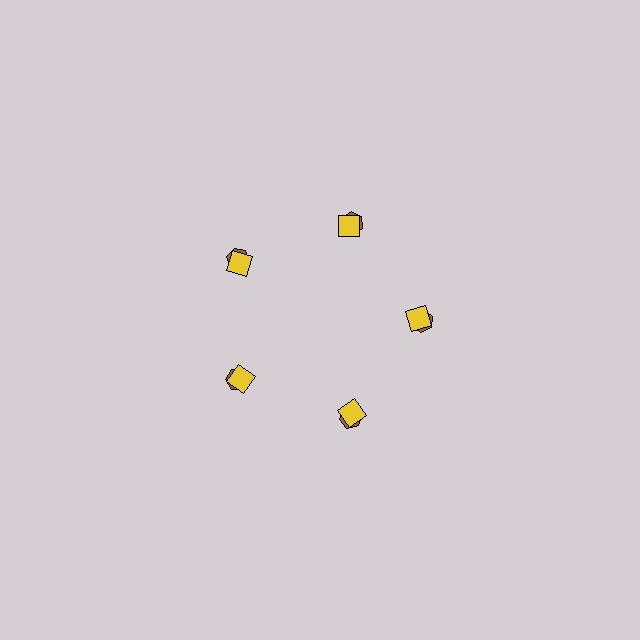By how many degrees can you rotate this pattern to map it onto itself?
The pattern maps onto itself every 72 degrees of rotation.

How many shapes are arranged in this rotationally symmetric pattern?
There are 10 shapes, arranged in 5 groups of 2.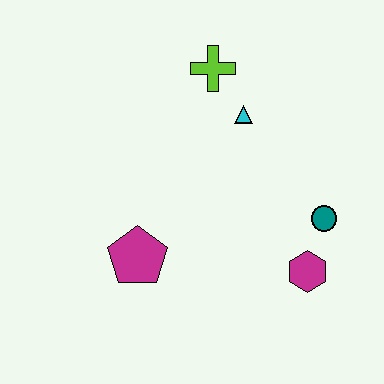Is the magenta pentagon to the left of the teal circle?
Yes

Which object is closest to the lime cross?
The cyan triangle is closest to the lime cross.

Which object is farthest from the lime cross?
The magenta hexagon is farthest from the lime cross.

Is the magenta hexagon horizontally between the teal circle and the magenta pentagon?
Yes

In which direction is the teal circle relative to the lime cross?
The teal circle is below the lime cross.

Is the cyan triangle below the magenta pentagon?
No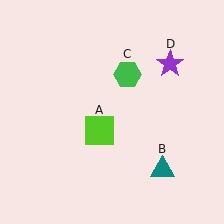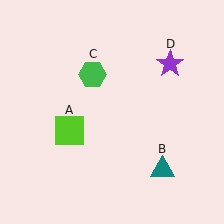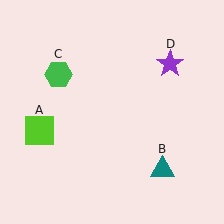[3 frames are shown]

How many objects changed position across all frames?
2 objects changed position: lime square (object A), green hexagon (object C).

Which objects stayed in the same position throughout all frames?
Teal triangle (object B) and purple star (object D) remained stationary.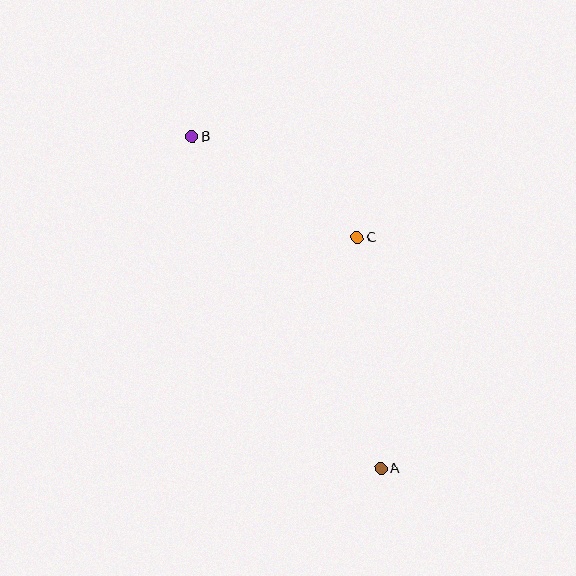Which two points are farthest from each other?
Points A and B are farthest from each other.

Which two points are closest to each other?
Points B and C are closest to each other.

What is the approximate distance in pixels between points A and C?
The distance between A and C is approximately 232 pixels.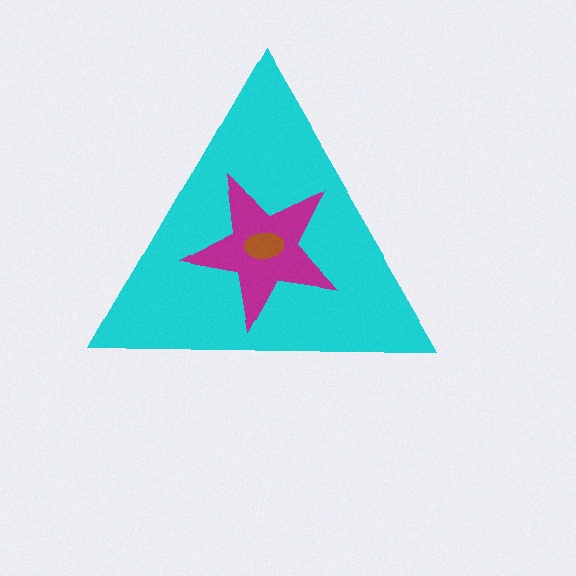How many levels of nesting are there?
3.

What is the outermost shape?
The cyan triangle.